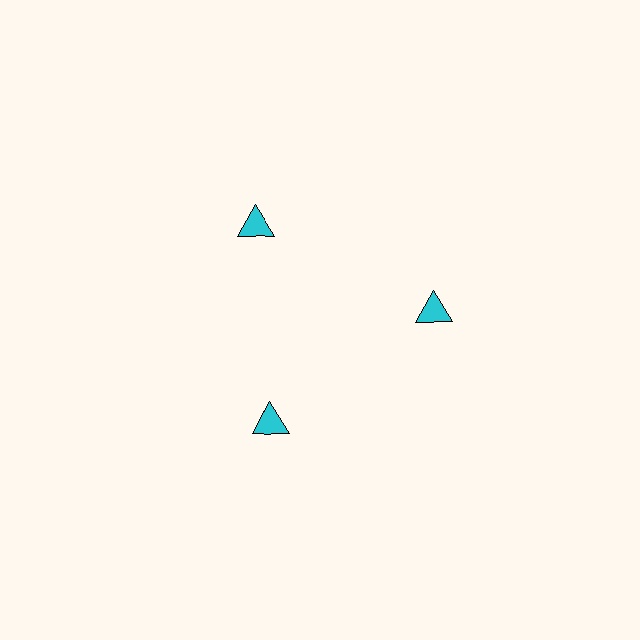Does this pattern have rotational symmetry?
Yes, this pattern has 3-fold rotational symmetry. It looks the same after rotating 120 degrees around the center.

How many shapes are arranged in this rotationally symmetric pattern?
There are 3 shapes, arranged in 3 groups of 1.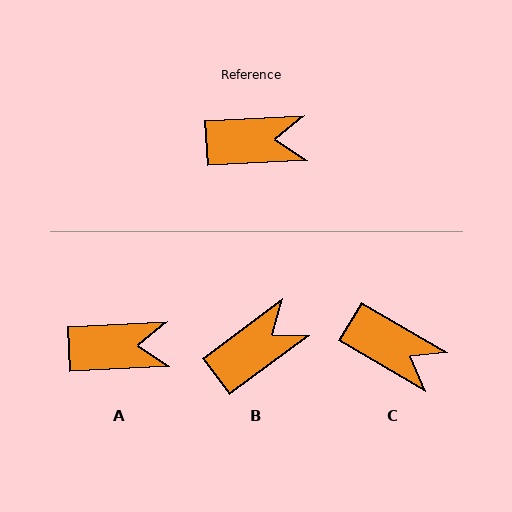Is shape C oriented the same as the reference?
No, it is off by about 33 degrees.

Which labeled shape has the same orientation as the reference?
A.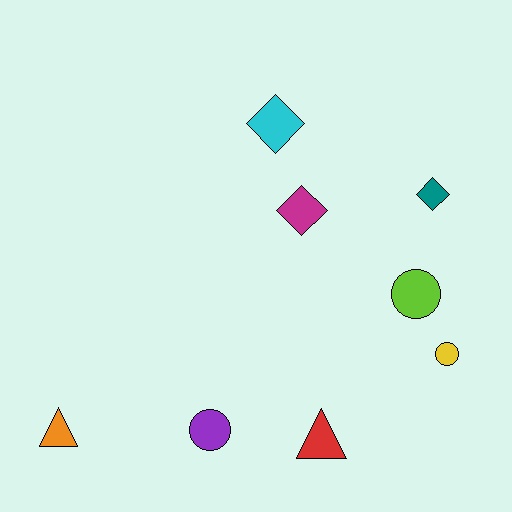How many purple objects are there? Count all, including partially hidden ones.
There is 1 purple object.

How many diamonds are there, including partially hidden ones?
There are 3 diamonds.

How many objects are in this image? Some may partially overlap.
There are 8 objects.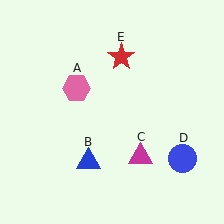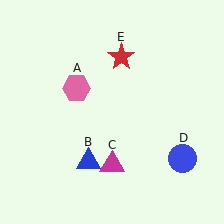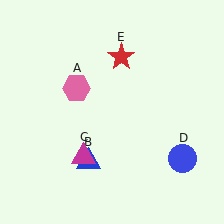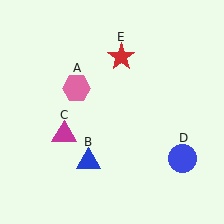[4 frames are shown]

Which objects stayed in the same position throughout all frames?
Pink hexagon (object A) and blue triangle (object B) and blue circle (object D) and red star (object E) remained stationary.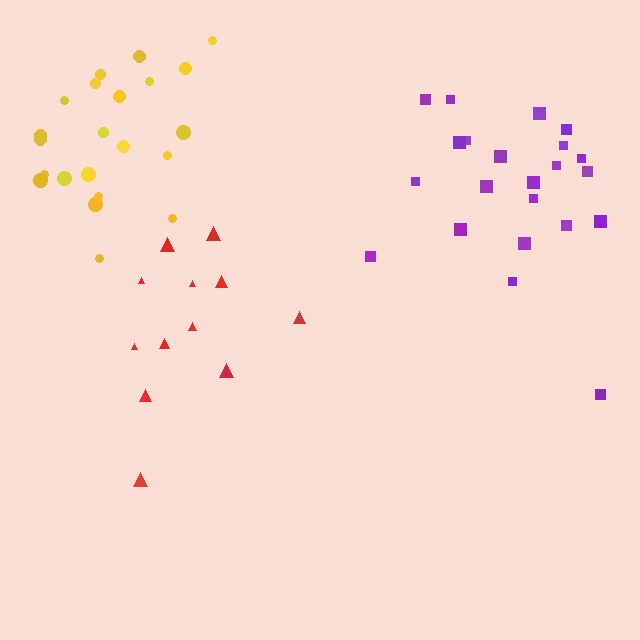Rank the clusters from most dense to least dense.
yellow, purple, red.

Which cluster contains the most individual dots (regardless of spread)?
Yellow (22).